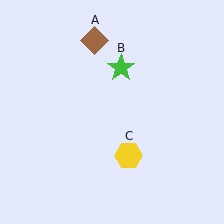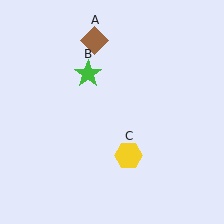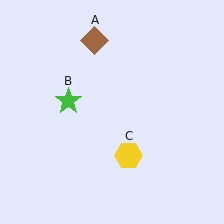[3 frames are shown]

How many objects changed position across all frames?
1 object changed position: green star (object B).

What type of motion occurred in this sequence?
The green star (object B) rotated counterclockwise around the center of the scene.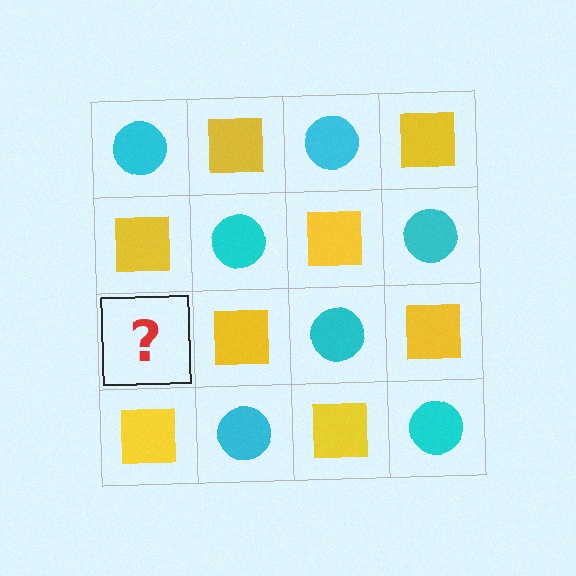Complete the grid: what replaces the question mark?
The question mark should be replaced with a cyan circle.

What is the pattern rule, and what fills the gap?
The rule is that it alternates cyan circle and yellow square in a checkerboard pattern. The gap should be filled with a cyan circle.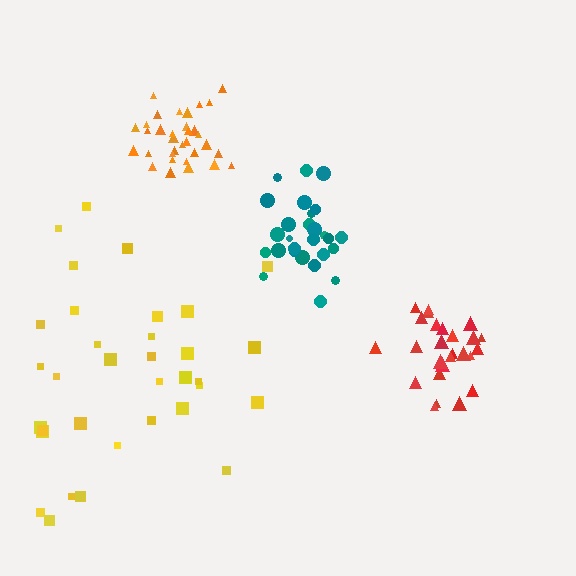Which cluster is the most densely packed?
Orange.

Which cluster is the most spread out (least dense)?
Yellow.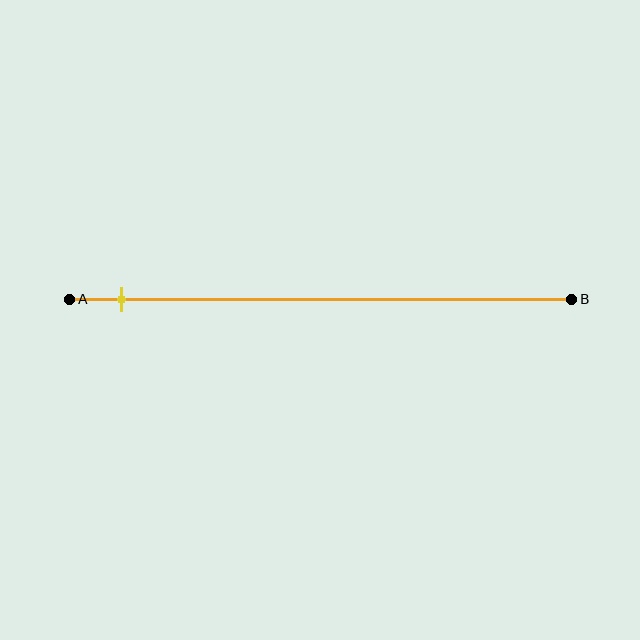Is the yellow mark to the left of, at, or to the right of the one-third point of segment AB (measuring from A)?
The yellow mark is to the left of the one-third point of segment AB.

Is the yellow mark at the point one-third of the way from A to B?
No, the mark is at about 10% from A, not at the 33% one-third point.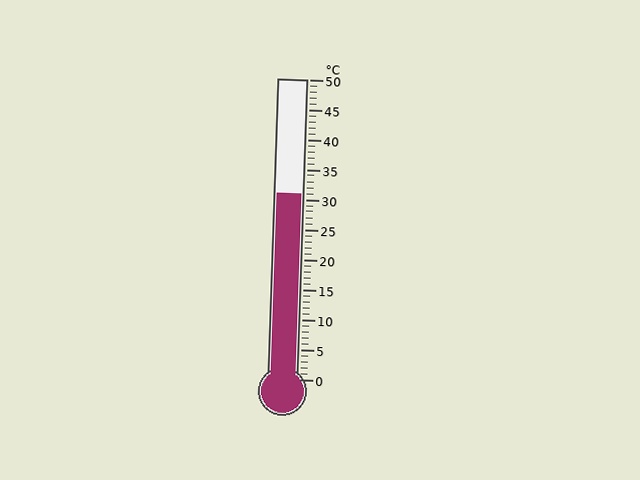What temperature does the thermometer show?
The thermometer shows approximately 31°C.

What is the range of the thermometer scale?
The thermometer scale ranges from 0°C to 50°C.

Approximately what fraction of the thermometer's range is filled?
The thermometer is filled to approximately 60% of its range.